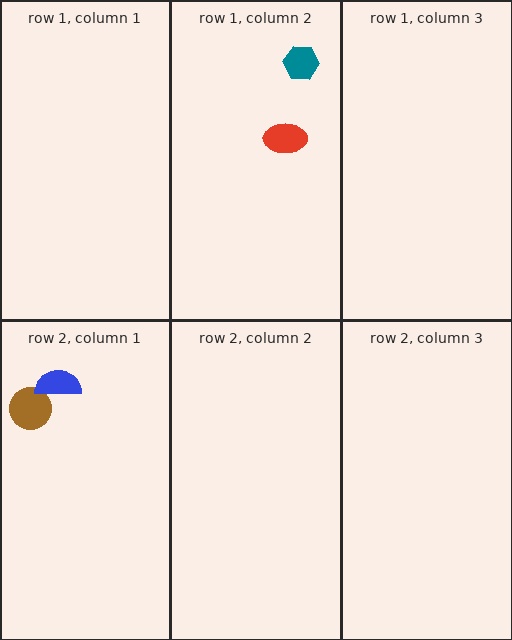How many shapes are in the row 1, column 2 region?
2.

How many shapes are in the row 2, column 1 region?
2.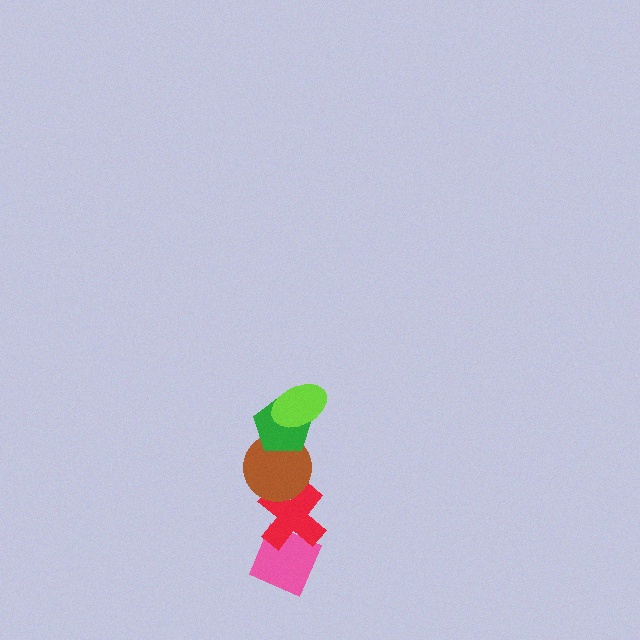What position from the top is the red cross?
The red cross is 4th from the top.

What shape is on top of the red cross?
The brown circle is on top of the red cross.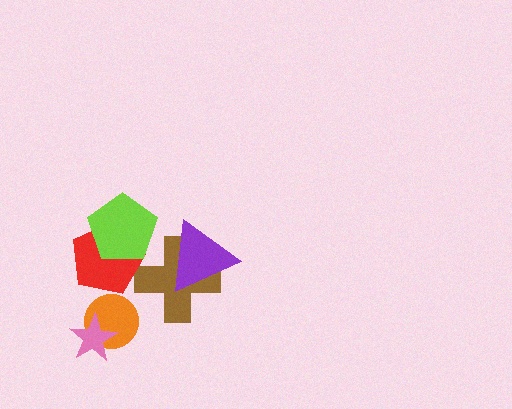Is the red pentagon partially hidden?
Yes, it is partially covered by another shape.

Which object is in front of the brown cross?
The purple triangle is in front of the brown cross.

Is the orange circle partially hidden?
Yes, it is partially covered by another shape.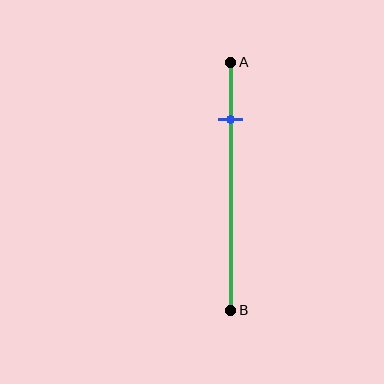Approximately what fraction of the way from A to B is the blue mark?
The blue mark is approximately 25% of the way from A to B.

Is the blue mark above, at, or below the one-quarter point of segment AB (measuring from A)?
The blue mark is approximately at the one-quarter point of segment AB.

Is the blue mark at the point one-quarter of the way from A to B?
Yes, the mark is approximately at the one-quarter point.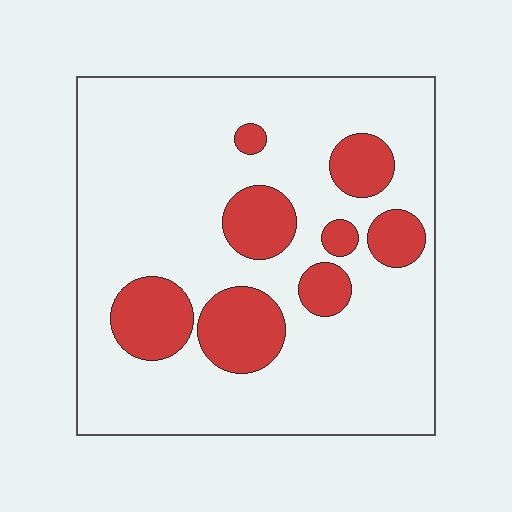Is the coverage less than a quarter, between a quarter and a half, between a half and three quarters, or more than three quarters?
Less than a quarter.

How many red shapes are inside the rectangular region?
8.